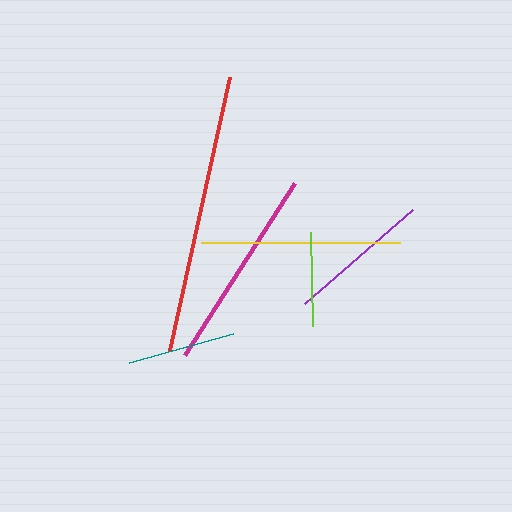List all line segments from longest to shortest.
From longest to shortest: red, magenta, yellow, purple, teal, lime.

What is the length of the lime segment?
The lime segment is approximately 94 pixels long.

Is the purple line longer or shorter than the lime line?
The purple line is longer than the lime line.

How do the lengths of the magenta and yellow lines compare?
The magenta and yellow lines are approximately the same length.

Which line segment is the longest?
The red line is the longest at approximately 279 pixels.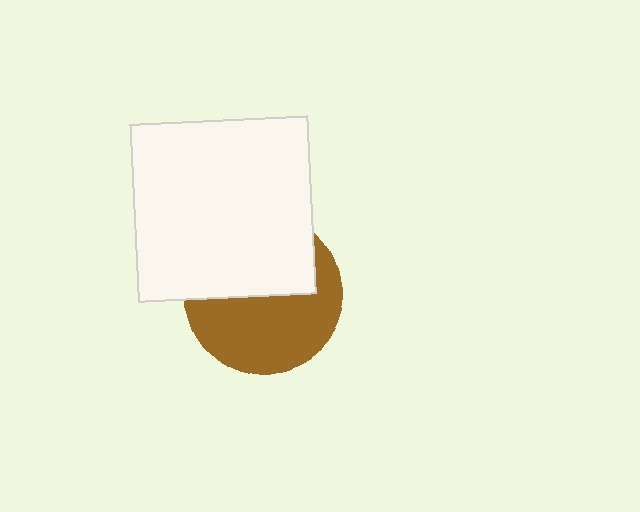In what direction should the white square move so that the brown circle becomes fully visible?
The white square should move up. That is the shortest direction to clear the overlap and leave the brown circle fully visible.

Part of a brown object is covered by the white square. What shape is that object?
It is a circle.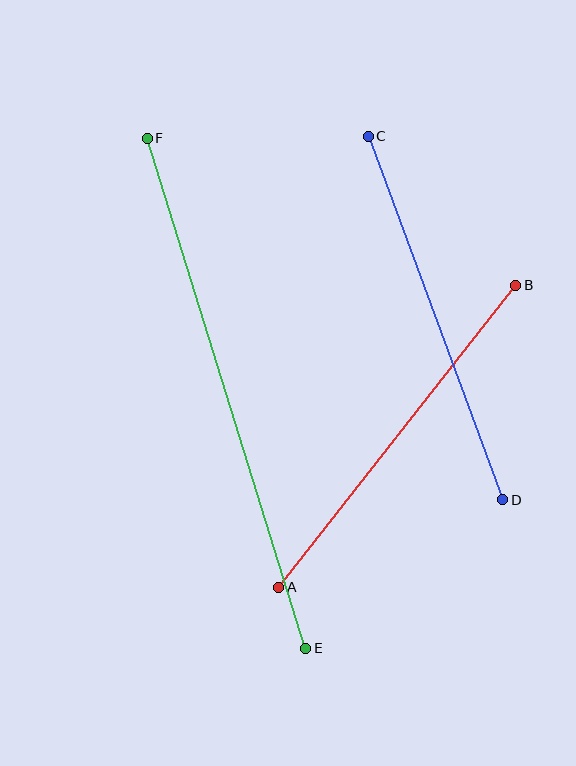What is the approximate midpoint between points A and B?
The midpoint is at approximately (397, 436) pixels.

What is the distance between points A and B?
The distance is approximately 384 pixels.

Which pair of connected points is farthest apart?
Points E and F are farthest apart.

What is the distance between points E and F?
The distance is approximately 534 pixels.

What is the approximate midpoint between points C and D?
The midpoint is at approximately (436, 318) pixels.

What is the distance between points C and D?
The distance is approximately 387 pixels.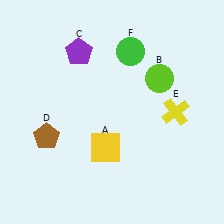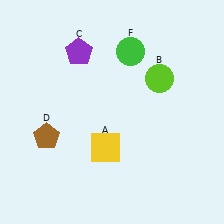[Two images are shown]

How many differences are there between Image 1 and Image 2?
There is 1 difference between the two images.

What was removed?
The yellow cross (E) was removed in Image 2.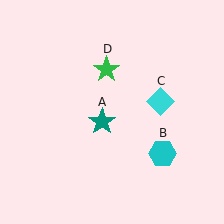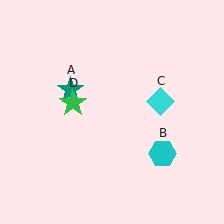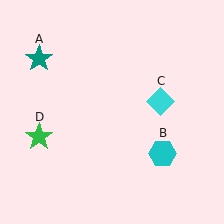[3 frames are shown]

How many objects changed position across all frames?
2 objects changed position: teal star (object A), green star (object D).